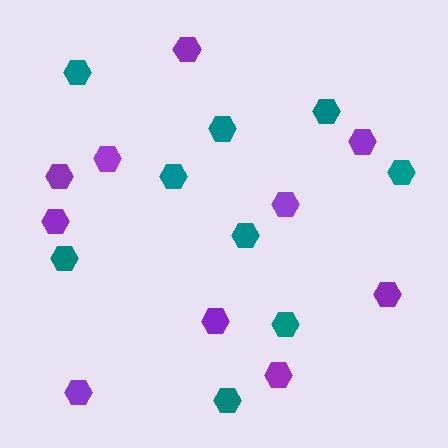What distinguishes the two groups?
There are 2 groups: one group of purple hexagons (10) and one group of teal hexagons (9).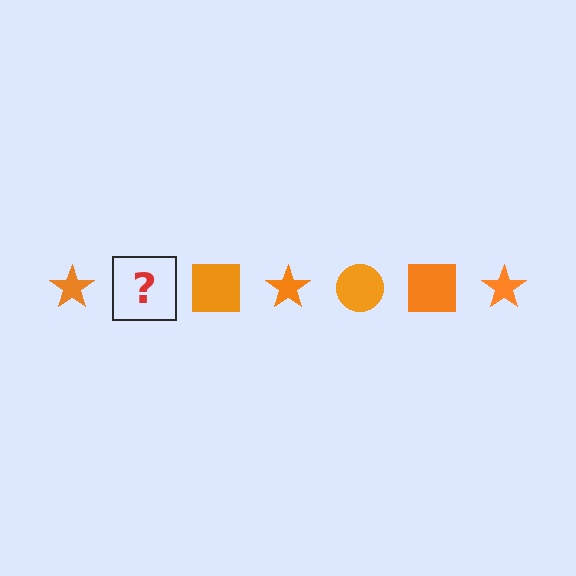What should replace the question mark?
The question mark should be replaced with an orange circle.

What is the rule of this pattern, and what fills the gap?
The rule is that the pattern cycles through star, circle, square shapes in orange. The gap should be filled with an orange circle.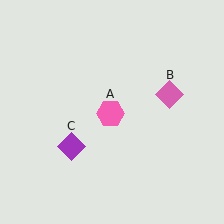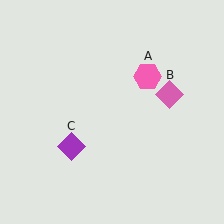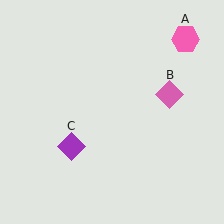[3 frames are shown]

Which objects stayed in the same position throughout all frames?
Pink diamond (object B) and purple diamond (object C) remained stationary.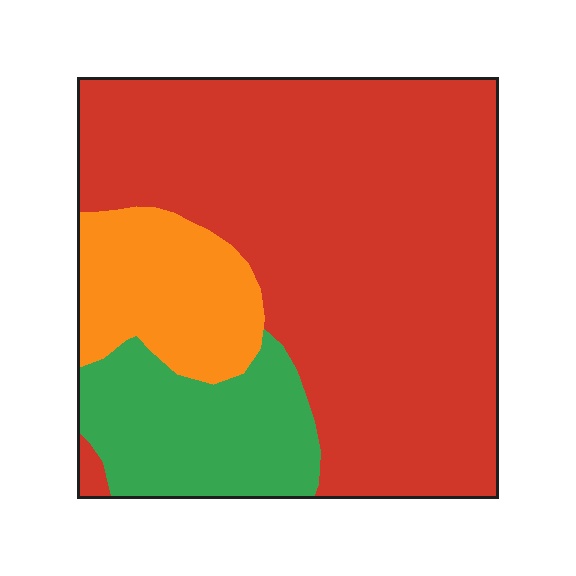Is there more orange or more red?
Red.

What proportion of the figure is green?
Green takes up between a sixth and a third of the figure.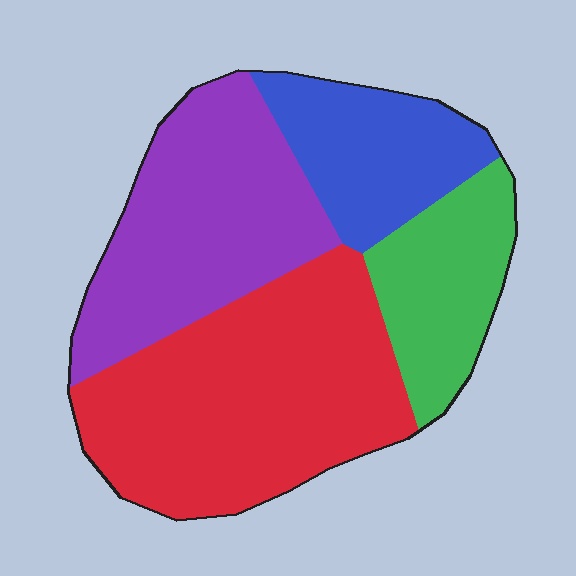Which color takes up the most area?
Red, at roughly 40%.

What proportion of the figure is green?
Green takes up about one sixth (1/6) of the figure.